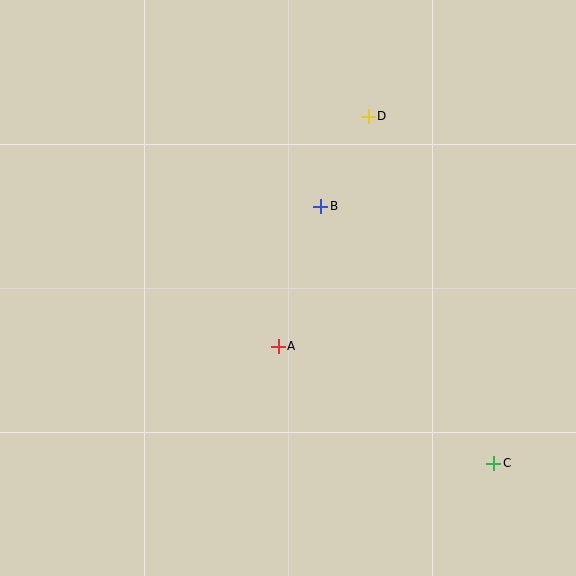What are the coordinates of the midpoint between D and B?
The midpoint between D and B is at (345, 161).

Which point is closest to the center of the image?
Point A at (278, 346) is closest to the center.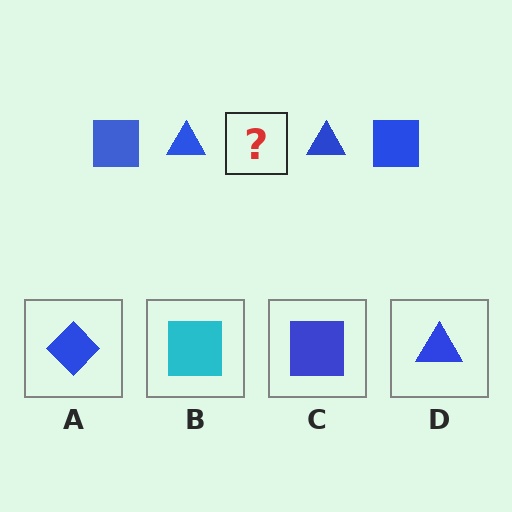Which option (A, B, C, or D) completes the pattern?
C.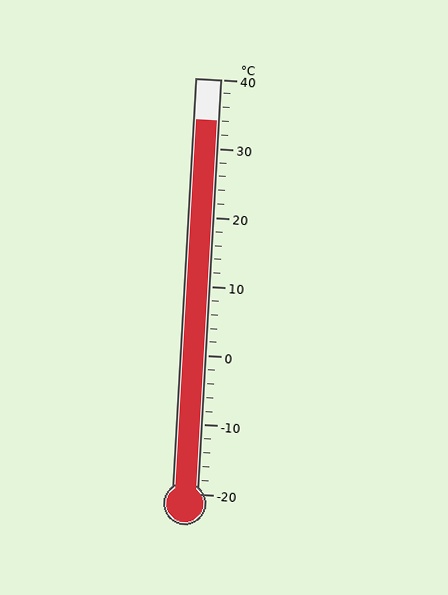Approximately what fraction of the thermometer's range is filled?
The thermometer is filled to approximately 90% of its range.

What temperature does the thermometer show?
The thermometer shows approximately 34°C.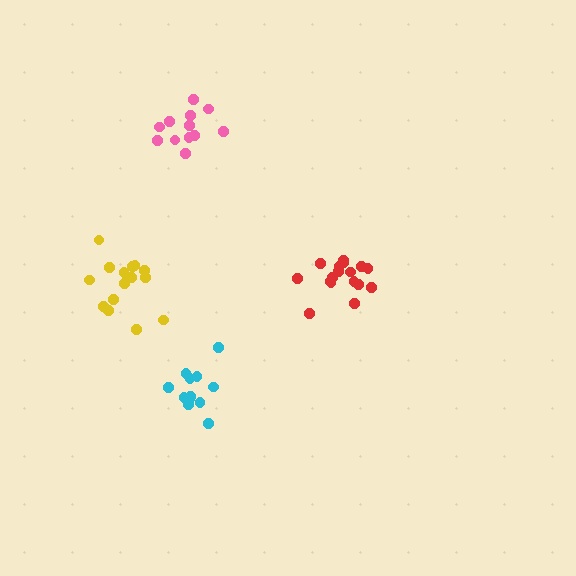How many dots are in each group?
Group 1: 12 dots, Group 2: 12 dots, Group 3: 16 dots, Group 4: 17 dots (57 total).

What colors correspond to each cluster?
The clusters are colored: pink, cyan, yellow, red.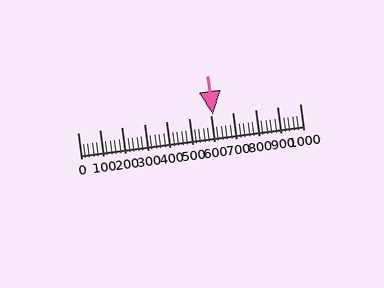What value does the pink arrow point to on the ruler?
The pink arrow points to approximately 610.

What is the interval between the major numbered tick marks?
The major tick marks are spaced 100 units apart.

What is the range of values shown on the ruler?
The ruler shows values from 0 to 1000.